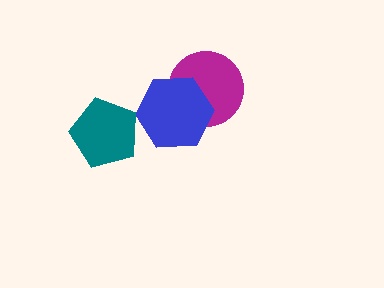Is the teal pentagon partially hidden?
No, no other shape covers it.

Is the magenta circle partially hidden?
Yes, it is partially covered by another shape.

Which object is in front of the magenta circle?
The blue hexagon is in front of the magenta circle.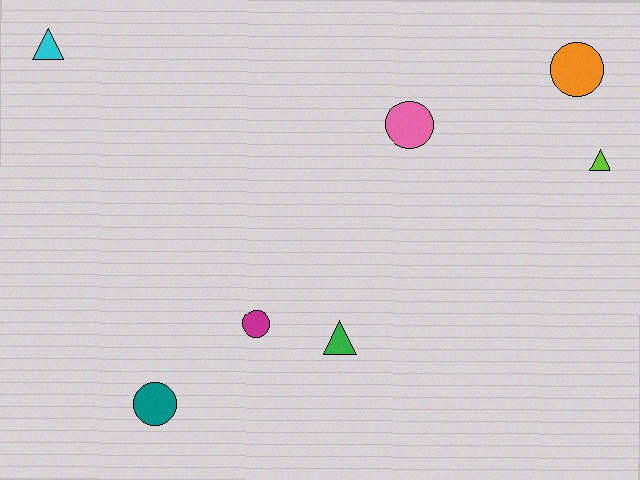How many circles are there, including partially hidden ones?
There are 4 circles.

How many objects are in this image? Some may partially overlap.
There are 7 objects.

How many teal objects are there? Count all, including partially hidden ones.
There is 1 teal object.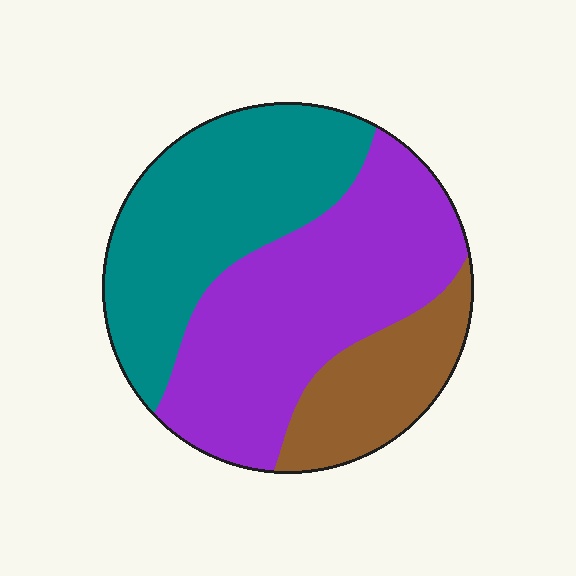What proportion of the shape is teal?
Teal takes up between a quarter and a half of the shape.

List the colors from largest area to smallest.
From largest to smallest: purple, teal, brown.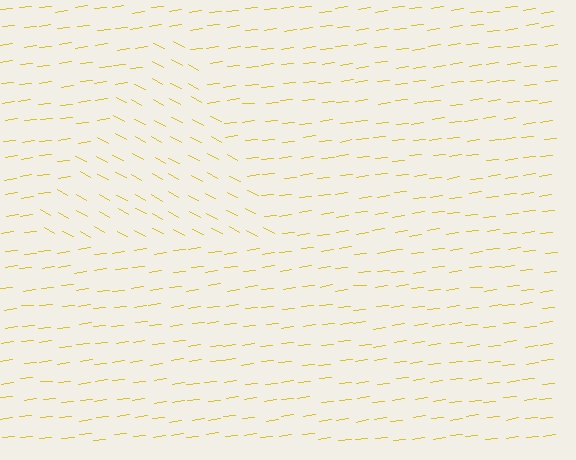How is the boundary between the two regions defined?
The boundary is defined purely by a change in line orientation (approximately 35 degrees difference). All lines are the same color and thickness.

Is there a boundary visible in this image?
Yes, there is a texture boundary formed by a change in line orientation.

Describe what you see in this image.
The image is filled with small yellow line segments. A triangle region in the image has lines oriented differently from the surrounding lines, creating a visible texture boundary.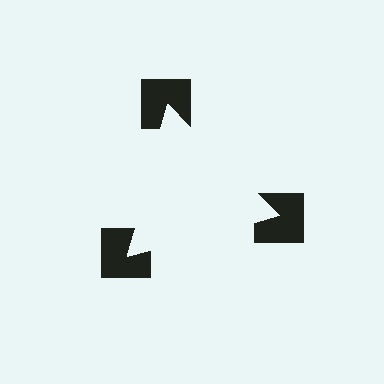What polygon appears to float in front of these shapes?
An illusory triangle — its edges are inferred from the aligned wedge cuts in the notched squares, not physically drawn.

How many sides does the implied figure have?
3 sides.